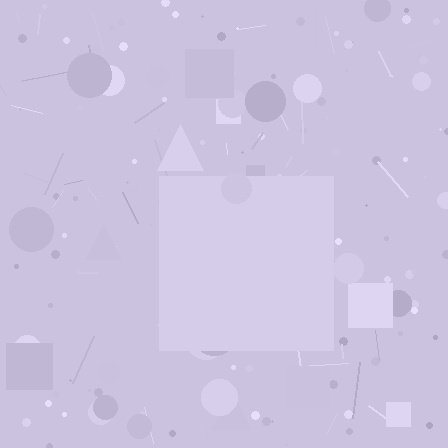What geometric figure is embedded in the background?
A square is embedded in the background.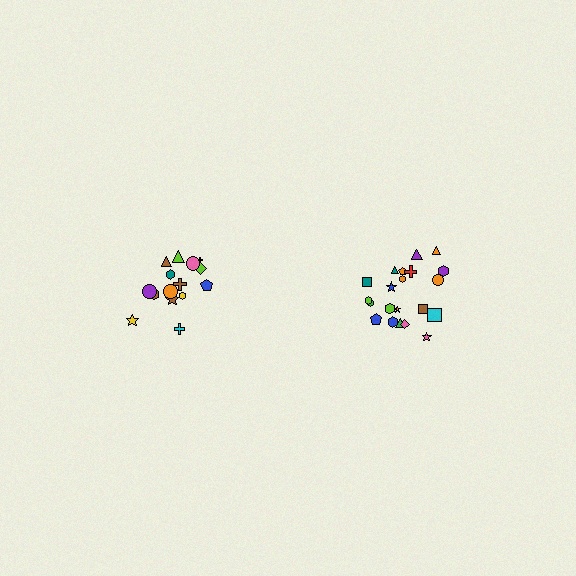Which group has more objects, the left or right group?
The right group.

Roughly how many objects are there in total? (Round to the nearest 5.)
Roughly 35 objects in total.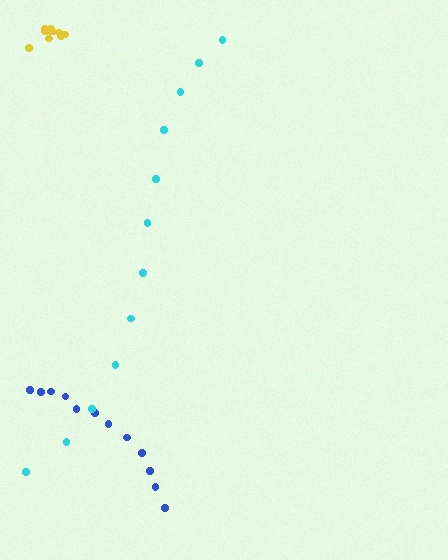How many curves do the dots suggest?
There are 3 distinct paths.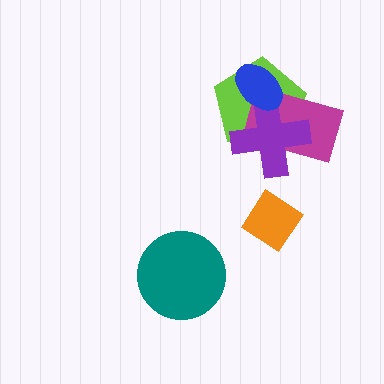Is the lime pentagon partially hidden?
Yes, it is partially covered by another shape.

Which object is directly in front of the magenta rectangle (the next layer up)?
The purple cross is directly in front of the magenta rectangle.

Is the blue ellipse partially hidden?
No, no other shape covers it.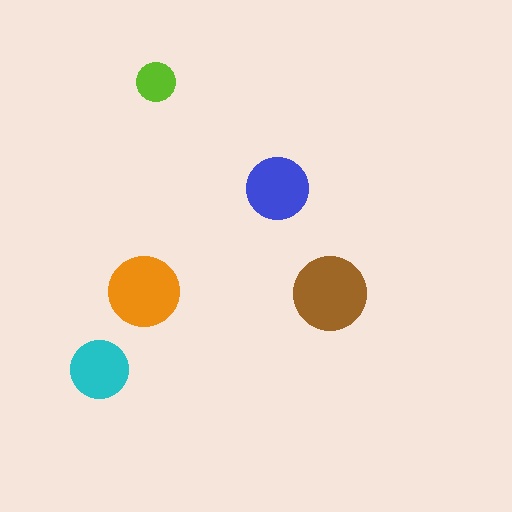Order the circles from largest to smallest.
the brown one, the orange one, the blue one, the cyan one, the lime one.